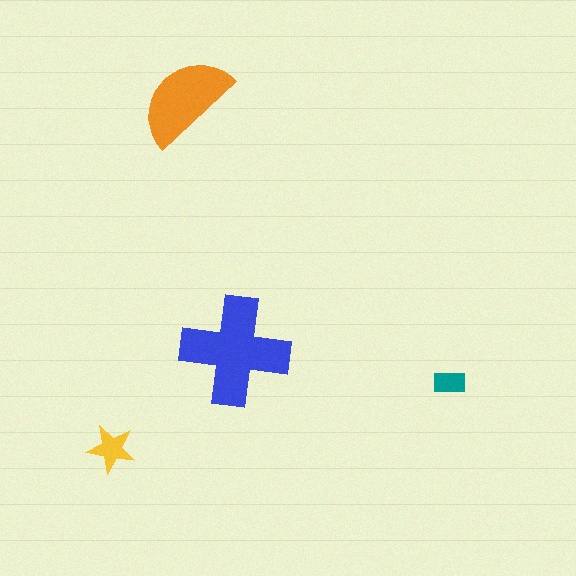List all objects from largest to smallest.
The blue cross, the orange semicircle, the yellow star, the teal rectangle.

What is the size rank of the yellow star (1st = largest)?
3rd.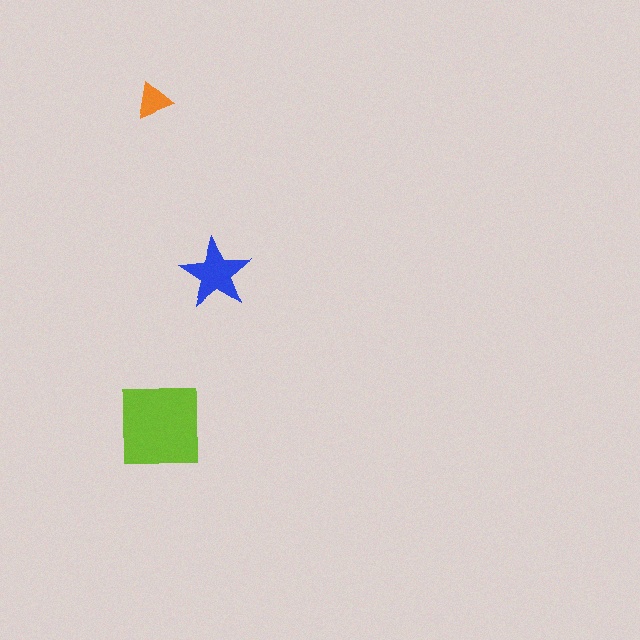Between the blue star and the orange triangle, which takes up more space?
The blue star.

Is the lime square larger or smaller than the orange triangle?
Larger.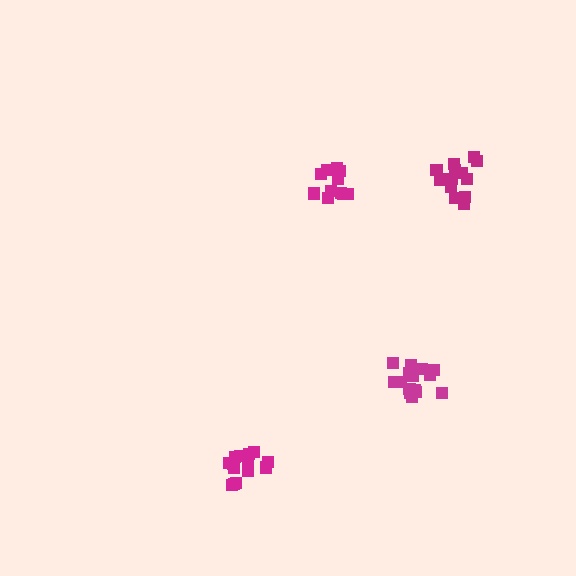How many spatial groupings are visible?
There are 4 spatial groupings.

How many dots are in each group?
Group 1: 11 dots, Group 2: 14 dots, Group 3: 15 dots, Group 4: 14 dots (54 total).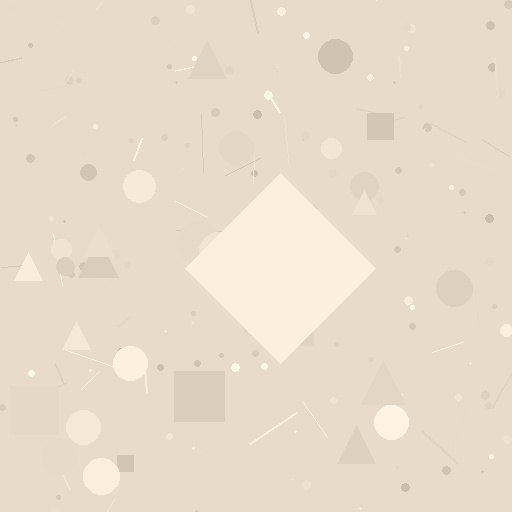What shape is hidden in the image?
A diamond is hidden in the image.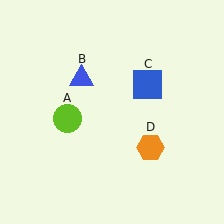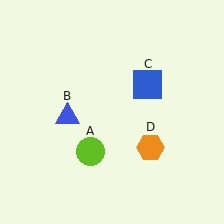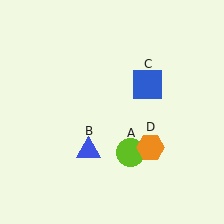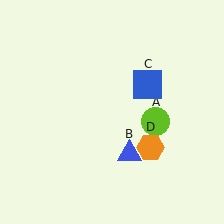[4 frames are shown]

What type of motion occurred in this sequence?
The lime circle (object A), blue triangle (object B) rotated counterclockwise around the center of the scene.